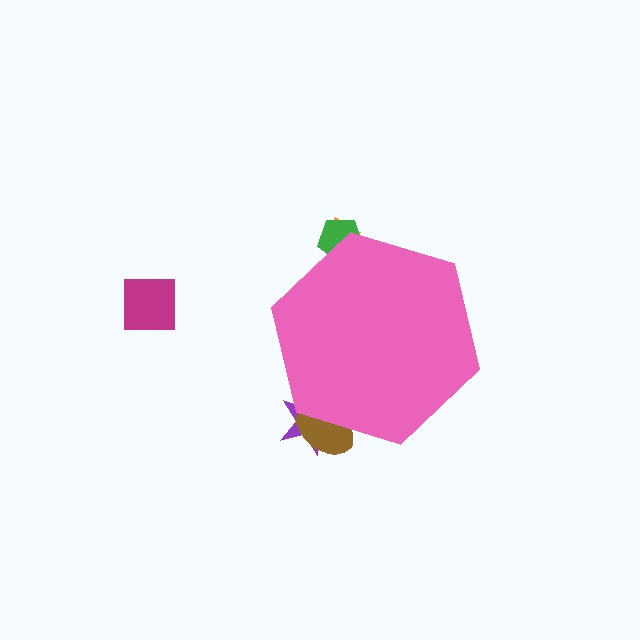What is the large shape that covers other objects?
A pink hexagon.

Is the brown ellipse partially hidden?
Yes, the brown ellipse is partially hidden behind the pink hexagon.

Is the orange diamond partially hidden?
Yes, the orange diamond is partially hidden behind the pink hexagon.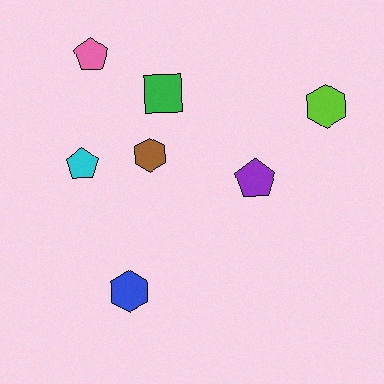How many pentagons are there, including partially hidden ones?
There are 3 pentagons.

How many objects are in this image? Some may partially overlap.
There are 7 objects.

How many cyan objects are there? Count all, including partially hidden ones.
There is 1 cyan object.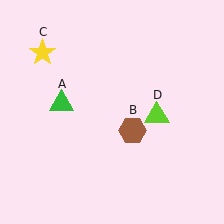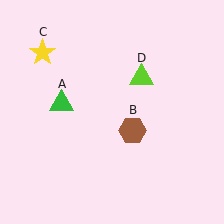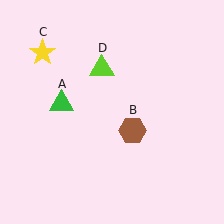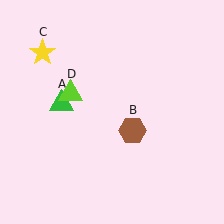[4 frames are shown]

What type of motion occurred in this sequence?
The lime triangle (object D) rotated counterclockwise around the center of the scene.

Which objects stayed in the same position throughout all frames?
Green triangle (object A) and brown hexagon (object B) and yellow star (object C) remained stationary.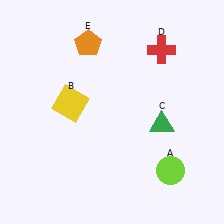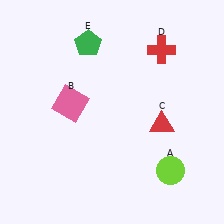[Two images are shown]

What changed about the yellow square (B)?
In Image 1, B is yellow. In Image 2, it changed to pink.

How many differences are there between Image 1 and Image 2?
There are 3 differences between the two images.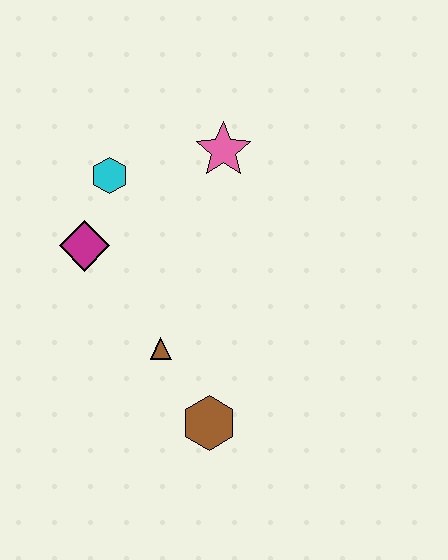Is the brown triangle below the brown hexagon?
No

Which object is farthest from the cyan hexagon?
The brown hexagon is farthest from the cyan hexagon.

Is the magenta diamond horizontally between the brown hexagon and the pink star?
No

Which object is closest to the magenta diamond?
The cyan hexagon is closest to the magenta diamond.